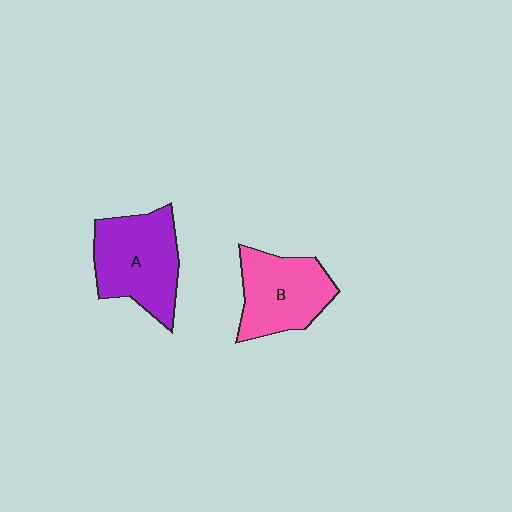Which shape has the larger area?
Shape A (purple).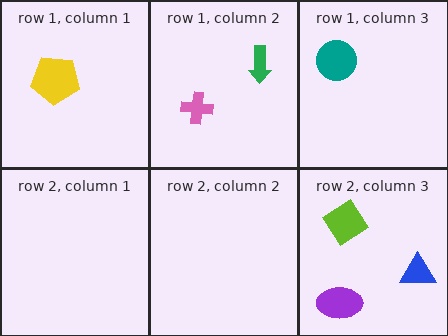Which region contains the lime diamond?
The row 2, column 3 region.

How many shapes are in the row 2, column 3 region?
3.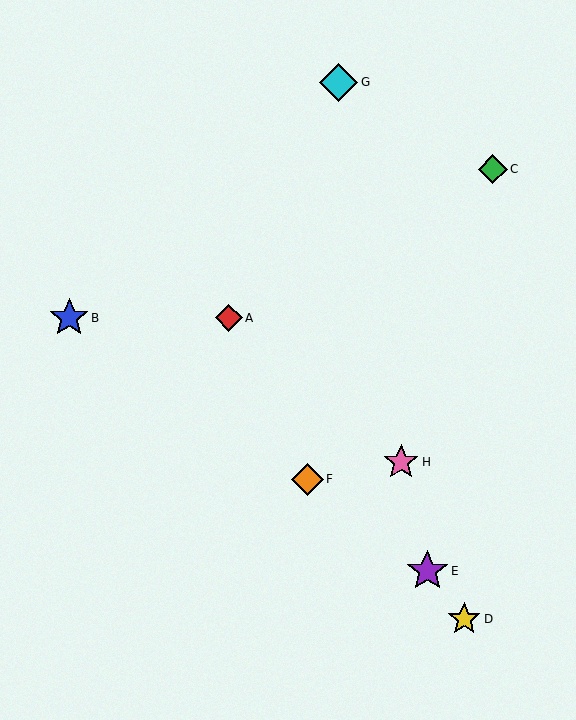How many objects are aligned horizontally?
2 objects (A, B) are aligned horizontally.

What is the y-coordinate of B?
Object B is at y≈318.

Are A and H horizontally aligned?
No, A is at y≈318 and H is at y≈462.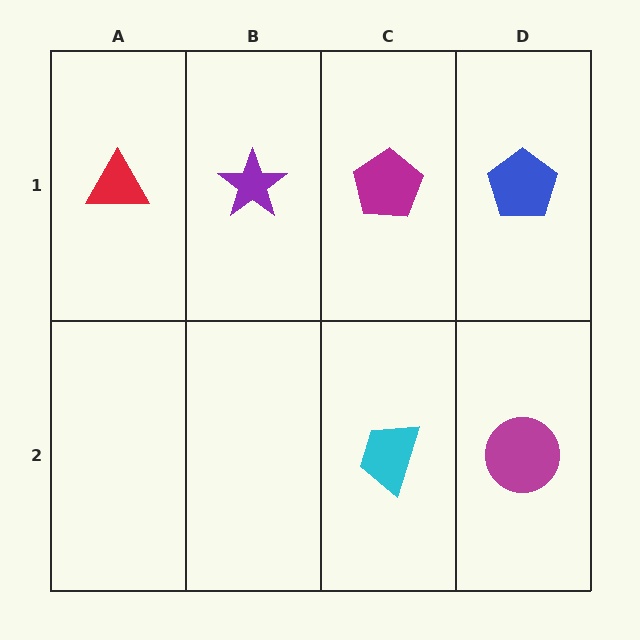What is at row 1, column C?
A magenta pentagon.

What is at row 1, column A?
A red triangle.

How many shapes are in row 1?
4 shapes.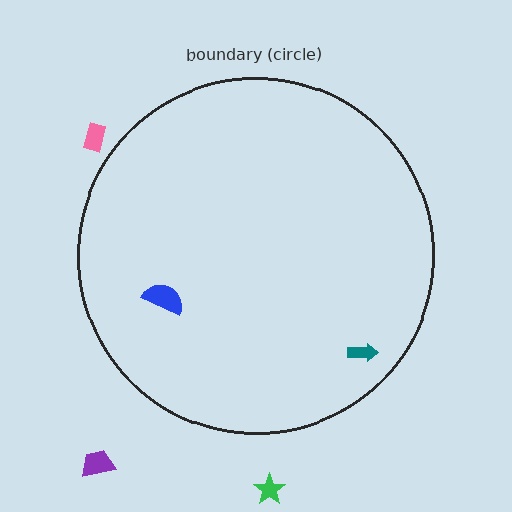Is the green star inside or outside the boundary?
Outside.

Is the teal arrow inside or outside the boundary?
Inside.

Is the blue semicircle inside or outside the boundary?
Inside.